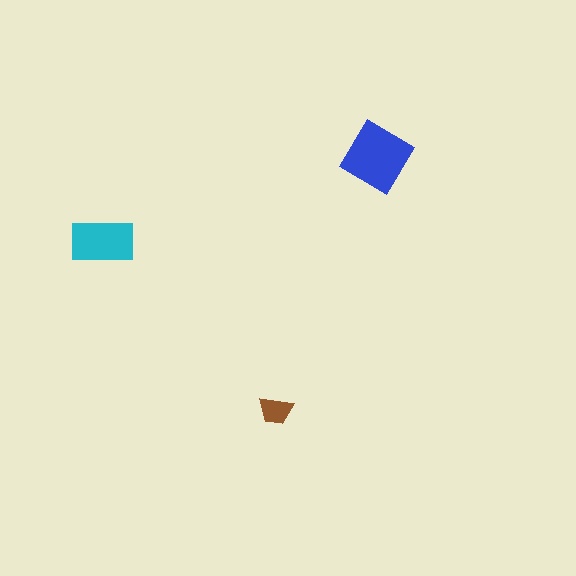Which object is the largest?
The blue diamond.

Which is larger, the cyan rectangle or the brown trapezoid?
The cyan rectangle.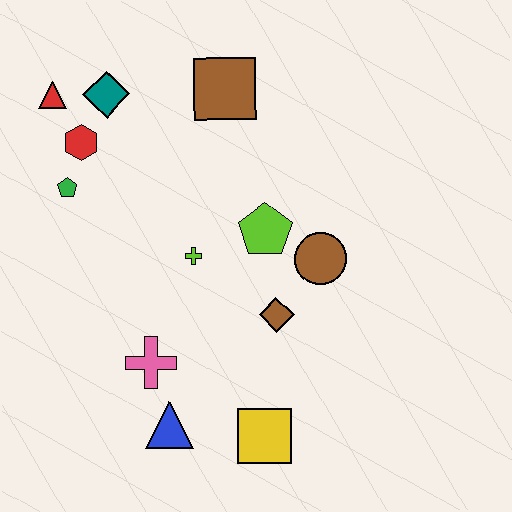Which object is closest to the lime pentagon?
The brown circle is closest to the lime pentagon.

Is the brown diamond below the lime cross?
Yes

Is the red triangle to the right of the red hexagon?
No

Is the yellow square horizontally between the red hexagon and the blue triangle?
No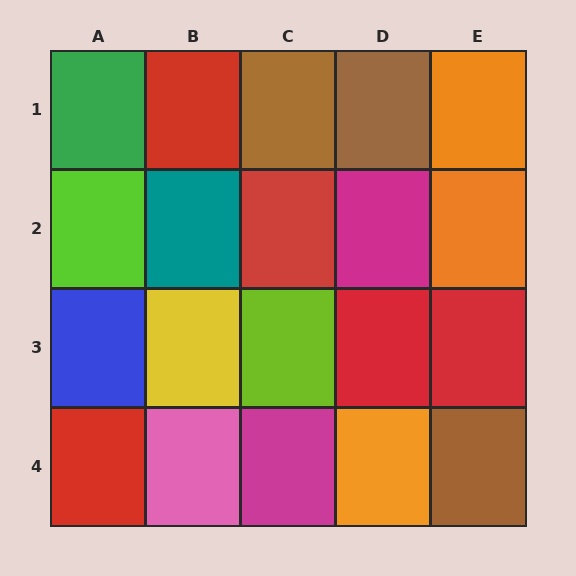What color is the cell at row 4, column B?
Pink.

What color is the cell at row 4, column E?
Brown.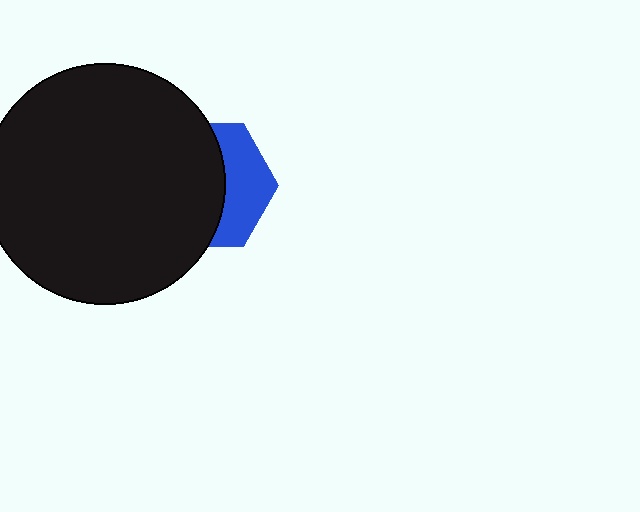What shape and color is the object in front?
The object in front is a black circle.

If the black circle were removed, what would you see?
You would see the complete blue hexagon.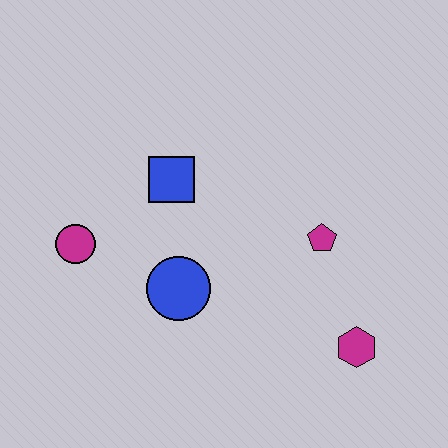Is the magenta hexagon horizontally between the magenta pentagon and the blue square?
No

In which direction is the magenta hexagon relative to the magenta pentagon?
The magenta hexagon is below the magenta pentagon.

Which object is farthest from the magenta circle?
The magenta hexagon is farthest from the magenta circle.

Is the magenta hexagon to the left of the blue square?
No